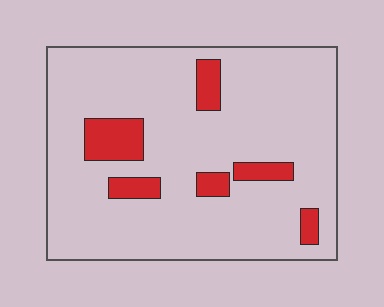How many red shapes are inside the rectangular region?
6.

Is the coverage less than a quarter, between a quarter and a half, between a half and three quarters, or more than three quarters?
Less than a quarter.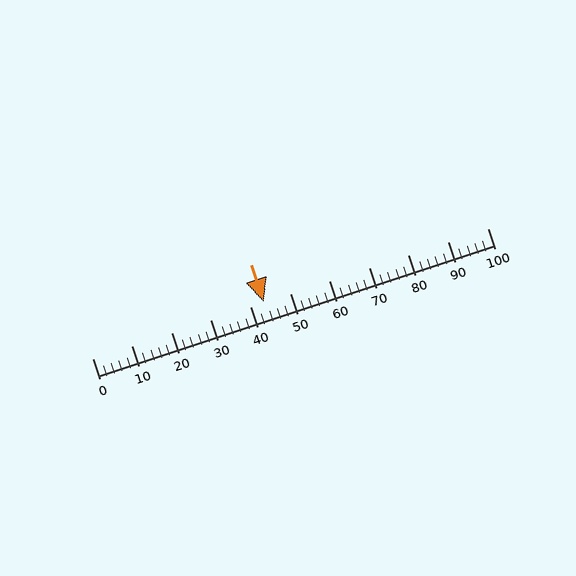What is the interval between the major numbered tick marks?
The major tick marks are spaced 10 units apart.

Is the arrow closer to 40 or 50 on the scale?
The arrow is closer to 40.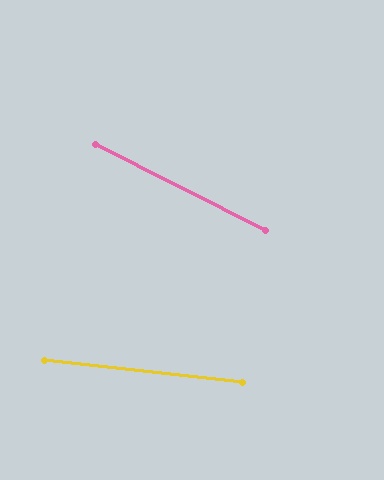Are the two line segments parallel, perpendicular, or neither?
Neither parallel nor perpendicular — they differ by about 20°.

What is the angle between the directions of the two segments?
Approximately 20 degrees.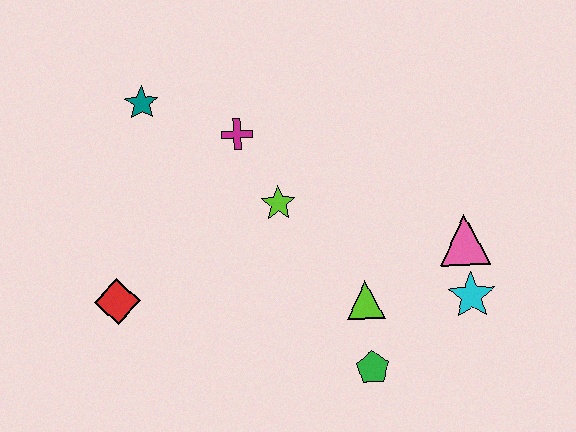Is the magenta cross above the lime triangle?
Yes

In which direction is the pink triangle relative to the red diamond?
The pink triangle is to the right of the red diamond.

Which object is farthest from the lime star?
The cyan star is farthest from the lime star.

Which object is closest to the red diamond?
The lime star is closest to the red diamond.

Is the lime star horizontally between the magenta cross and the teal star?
No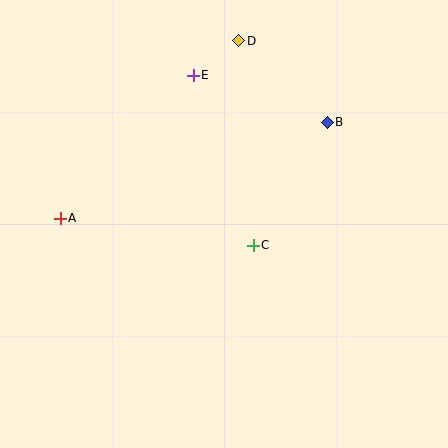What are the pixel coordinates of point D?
Point D is at (239, 41).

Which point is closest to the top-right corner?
Point B is closest to the top-right corner.